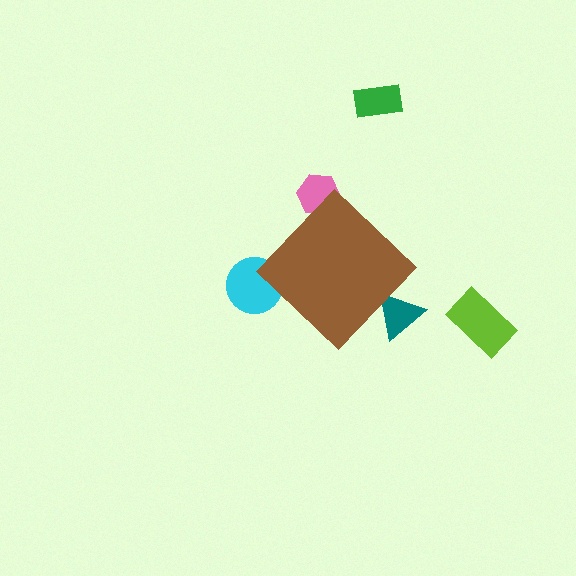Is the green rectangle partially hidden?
No, the green rectangle is fully visible.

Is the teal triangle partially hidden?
Yes, the teal triangle is partially hidden behind the brown diamond.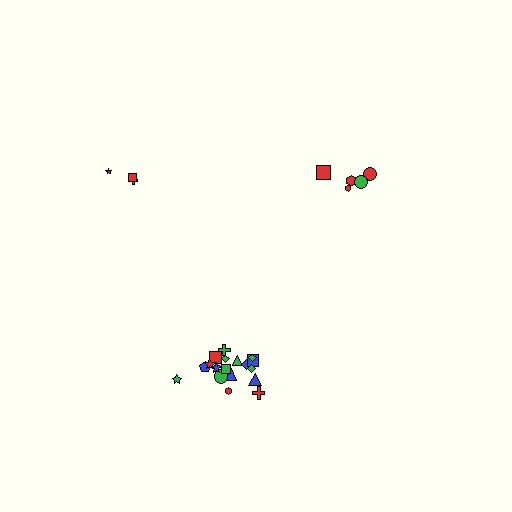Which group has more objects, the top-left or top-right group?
The top-right group.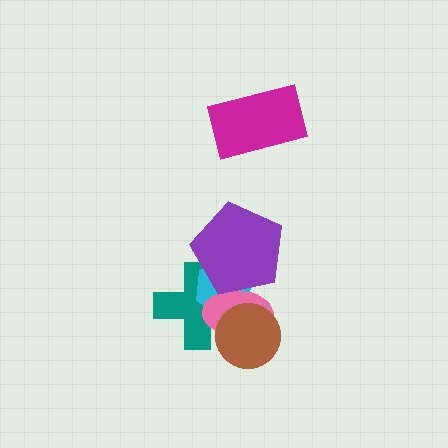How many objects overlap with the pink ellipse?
4 objects overlap with the pink ellipse.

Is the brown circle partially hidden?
No, no other shape covers it.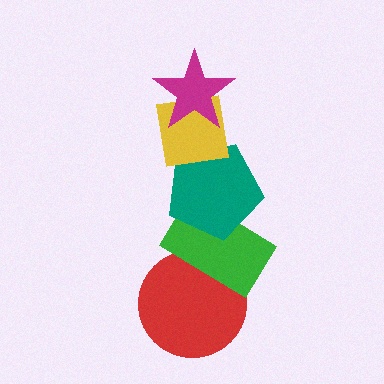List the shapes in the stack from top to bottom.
From top to bottom: the magenta star, the yellow square, the teal pentagon, the green rectangle, the red circle.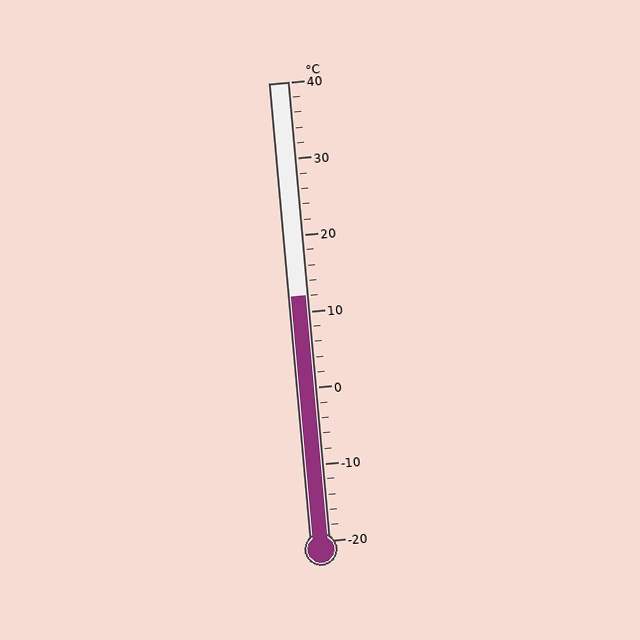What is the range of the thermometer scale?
The thermometer scale ranges from -20°C to 40°C.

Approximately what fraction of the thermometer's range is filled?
The thermometer is filled to approximately 55% of its range.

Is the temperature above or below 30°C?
The temperature is below 30°C.